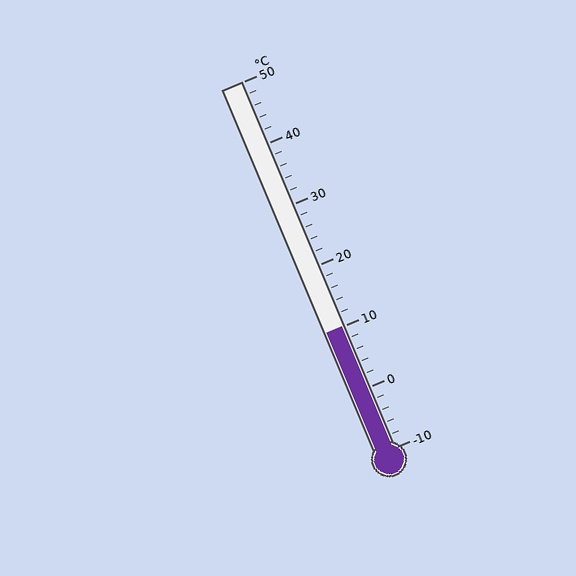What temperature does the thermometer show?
The thermometer shows approximately 10°C.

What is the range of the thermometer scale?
The thermometer scale ranges from -10°C to 50°C.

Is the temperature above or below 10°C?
The temperature is at 10°C.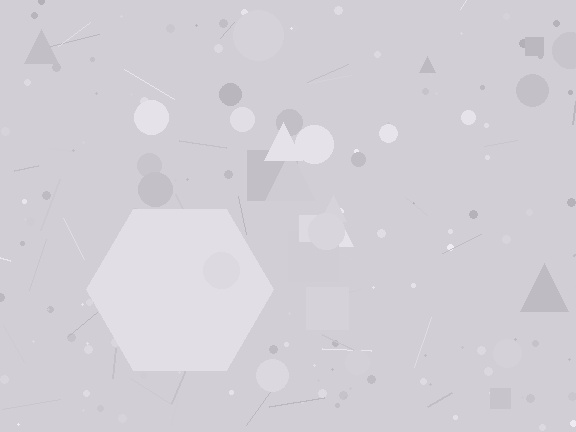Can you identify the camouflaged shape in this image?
The camouflaged shape is a hexagon.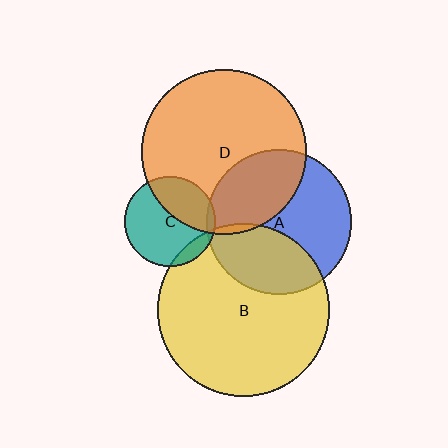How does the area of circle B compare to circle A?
Approximately 1.4 times.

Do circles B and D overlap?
Yes.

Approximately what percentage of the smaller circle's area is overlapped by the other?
Approximately 5%.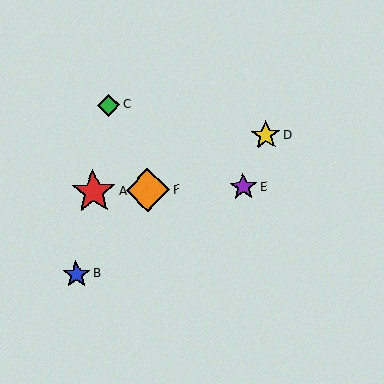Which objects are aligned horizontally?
Objects A, E, F are aligned horizontally.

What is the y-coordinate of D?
Object D is at y≈135.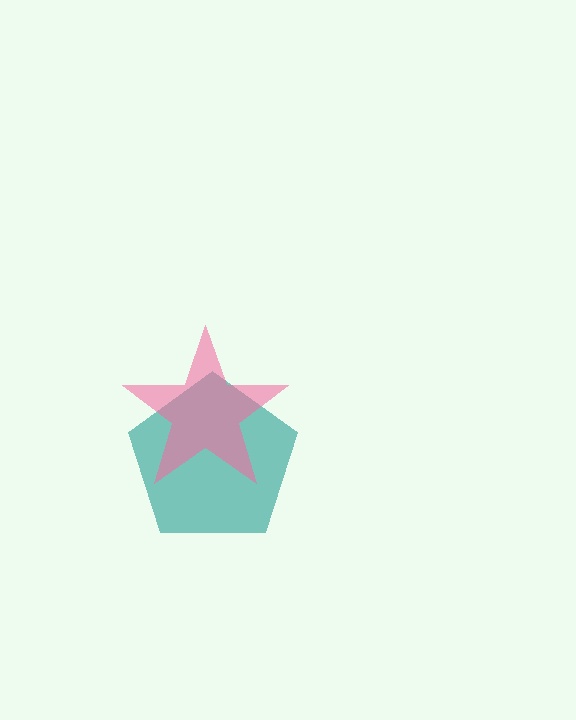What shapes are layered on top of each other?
The layered shapes are: a teal pentagon, a pink star.